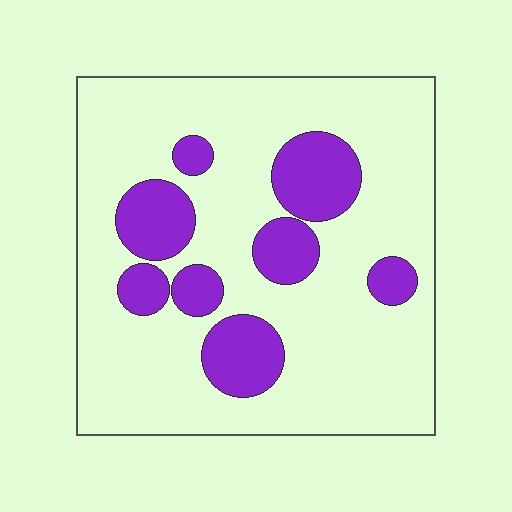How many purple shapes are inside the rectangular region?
8.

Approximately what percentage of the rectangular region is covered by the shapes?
Approximately 20%.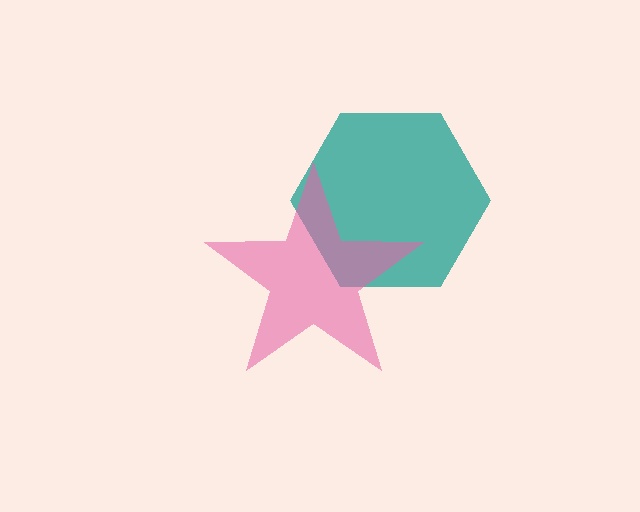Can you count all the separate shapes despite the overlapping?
Yes, there are 2 separate shapes.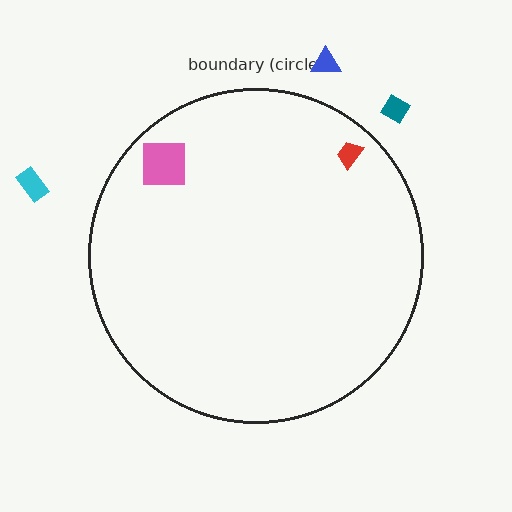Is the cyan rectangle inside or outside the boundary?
Outside.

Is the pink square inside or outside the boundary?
Inside.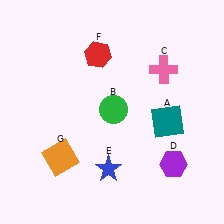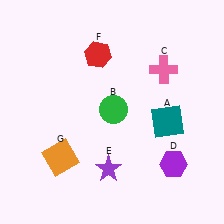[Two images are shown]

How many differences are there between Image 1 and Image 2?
There is 1 difference between the two images.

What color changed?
The star (E) changed from blue in Image 1 to purple in Image 2.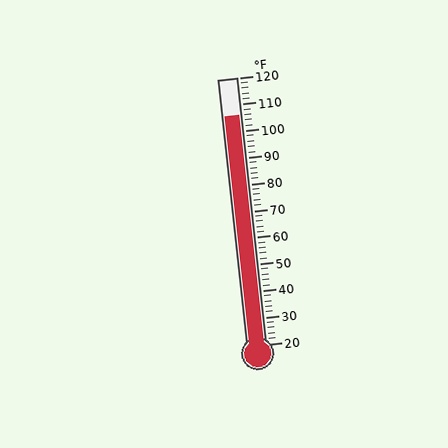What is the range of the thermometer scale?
The thermometer scale ranges from 20°F to 120°F.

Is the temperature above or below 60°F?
The temperature is above 60°F.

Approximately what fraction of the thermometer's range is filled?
The thermometer is filled to approximately 85% of its range.